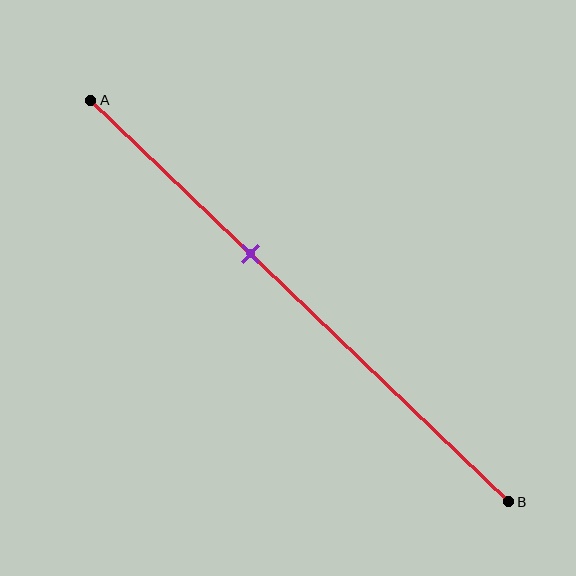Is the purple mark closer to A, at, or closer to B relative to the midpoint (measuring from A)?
The purple mark is closer to point A than the midpoint of segment AB.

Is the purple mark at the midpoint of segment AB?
No, the mark is at about 40% from A, not at the 50% midpoint.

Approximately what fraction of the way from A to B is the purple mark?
The purple mark is approximately 40% of the way from A to B.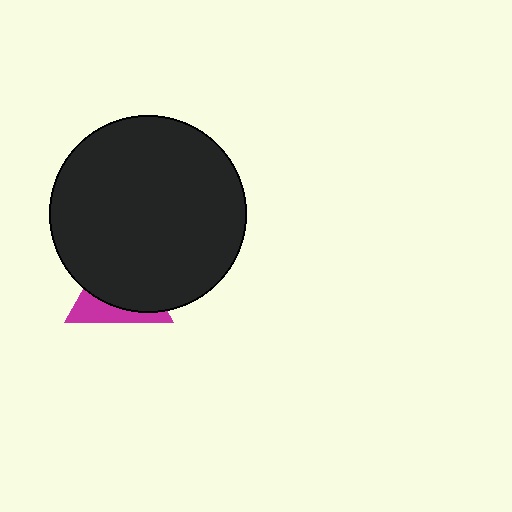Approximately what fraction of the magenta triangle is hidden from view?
Roughly 67% of the magenta triangle is hidden behind the black circle.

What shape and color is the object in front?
The object in front is a black circle.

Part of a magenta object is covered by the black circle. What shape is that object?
It is a triangle.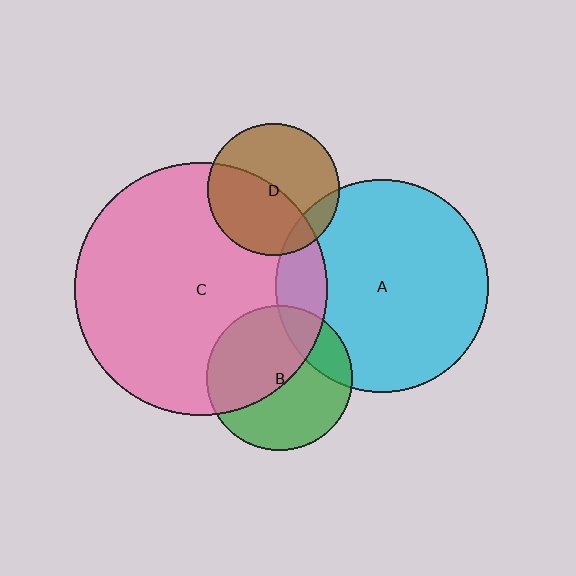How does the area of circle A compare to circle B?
Approximately 2.1 times.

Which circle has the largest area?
Circle C (pink).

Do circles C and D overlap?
Yes.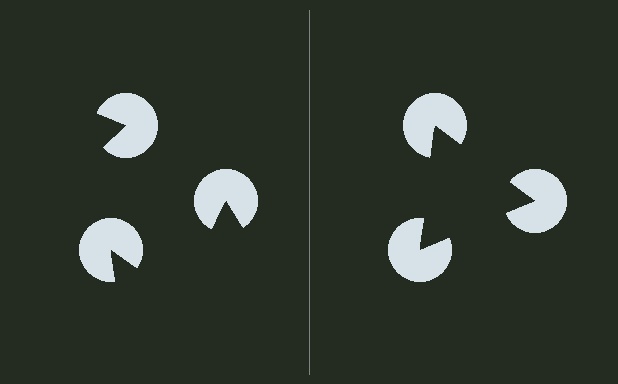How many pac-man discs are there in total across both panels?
6 — 3 on each side.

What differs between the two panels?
The pac-man discs are positioned identically on both sides; only the wedge orientations differ. On the right they align to a triangle; on the left they are misaligned.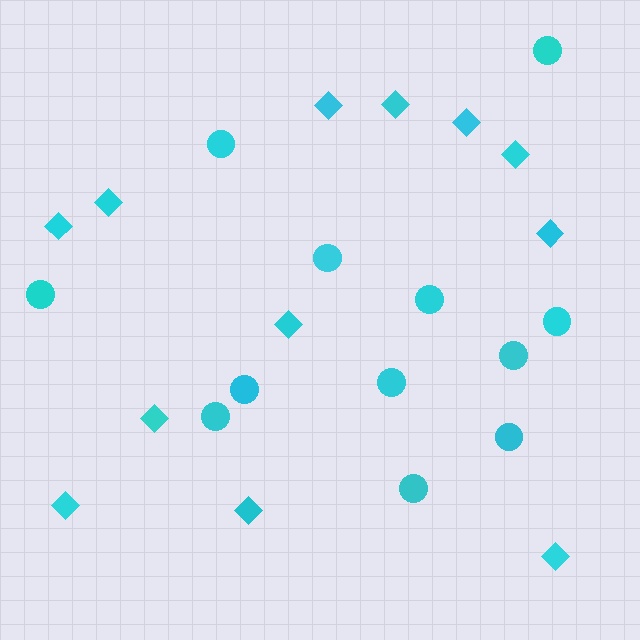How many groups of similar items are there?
There are 2 groups: one group of circles (12) and one group of diamonds (12).